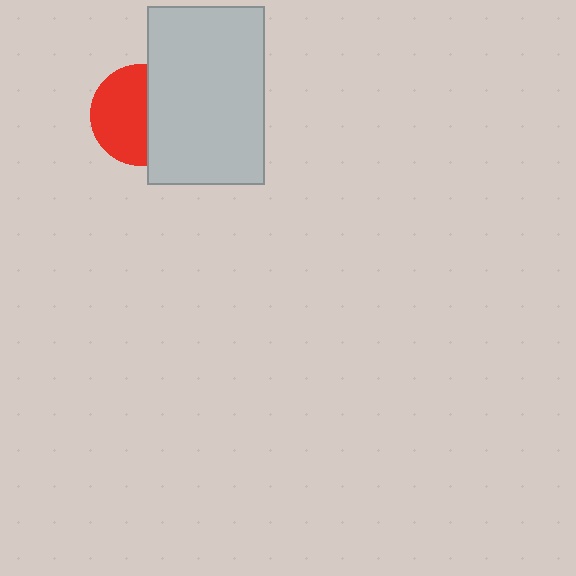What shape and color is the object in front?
The object in front is a light gray rectangle.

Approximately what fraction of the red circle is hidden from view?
Roughly 42% of the red circle is hidden behind the light gray rectangle.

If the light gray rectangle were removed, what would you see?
You would see the complete red circle.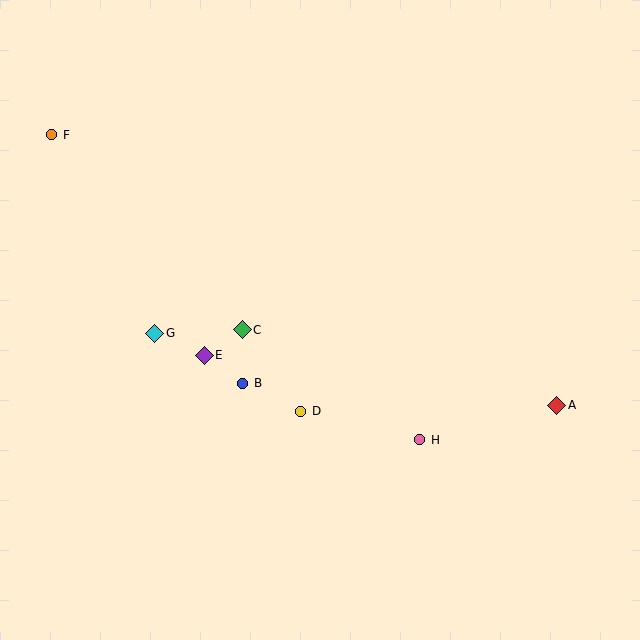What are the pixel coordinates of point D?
Point D is at (301, 411).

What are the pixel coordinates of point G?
Point G is at (155, 333).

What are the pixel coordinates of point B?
Point B is at (243, 383).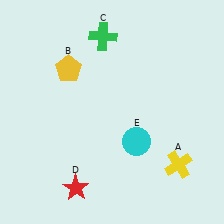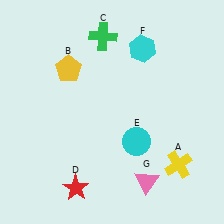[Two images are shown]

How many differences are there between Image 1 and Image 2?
There are 2 differences between the two images.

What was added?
A cyan hexagon (F), a pink triangle (G) were added in Image 2.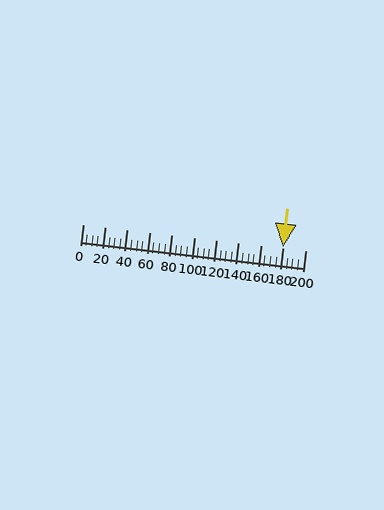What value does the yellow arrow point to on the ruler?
The yellow arrow points to approximately 180.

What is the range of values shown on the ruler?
The ruler shows values from 0 to 200.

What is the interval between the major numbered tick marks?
The major tick marks are spaced 20 units apart.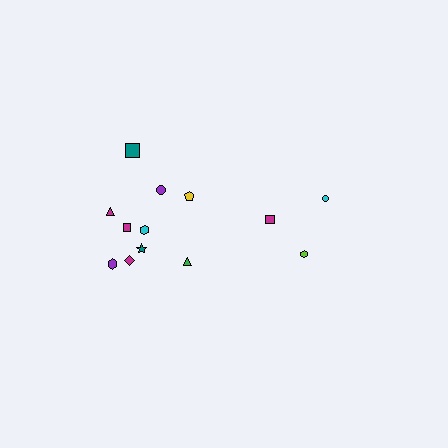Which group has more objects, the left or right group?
The left group.